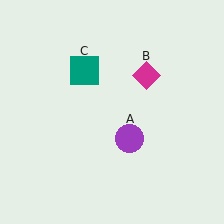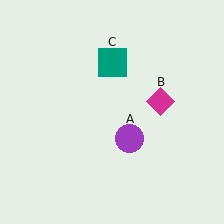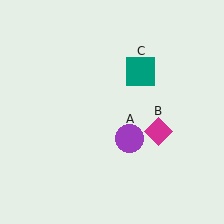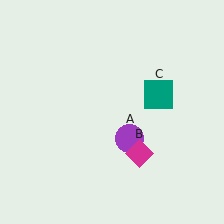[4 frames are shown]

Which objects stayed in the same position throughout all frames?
Purple circle (object A) remained stationary.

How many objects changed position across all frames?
2 objects changed position: magenta diamond (object B), teal square (object C).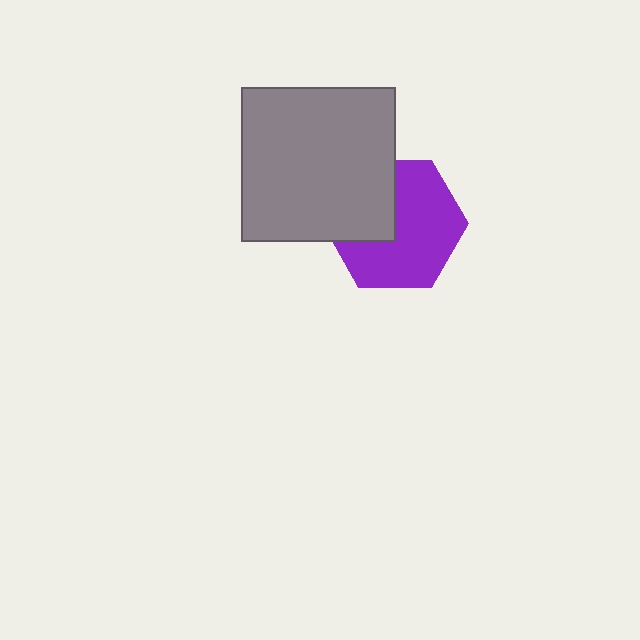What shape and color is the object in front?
The object in front is a gray square.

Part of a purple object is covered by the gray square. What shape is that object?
It is a hexagon.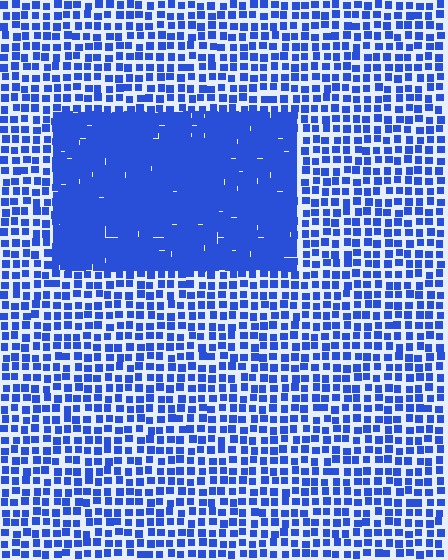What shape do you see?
I see a rectangle.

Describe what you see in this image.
The image contains small blue elements arranged at two different densities. A rectangle-shaped region is visible where the elements are more densely packed than the surrounding area.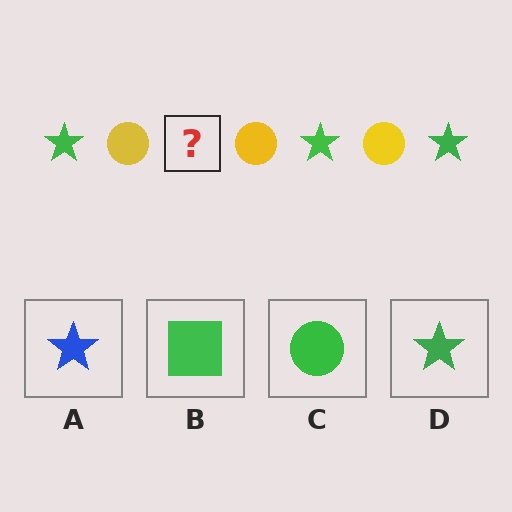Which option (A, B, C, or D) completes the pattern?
D.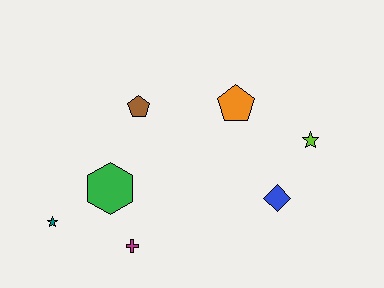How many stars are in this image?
There are 2 stars.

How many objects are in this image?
There are 7 objects.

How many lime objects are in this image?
There is 1 lime object.